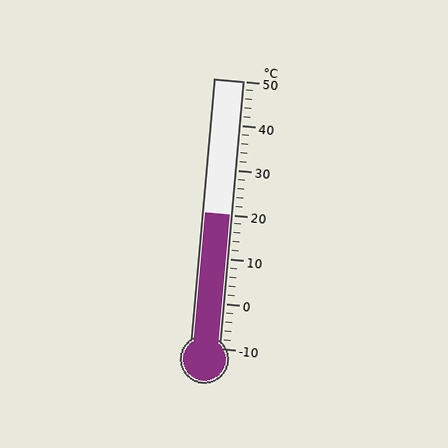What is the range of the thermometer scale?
The thermometer scale ranges from -10°C to 50°C.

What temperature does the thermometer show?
The thermometer shows approximately 20°C.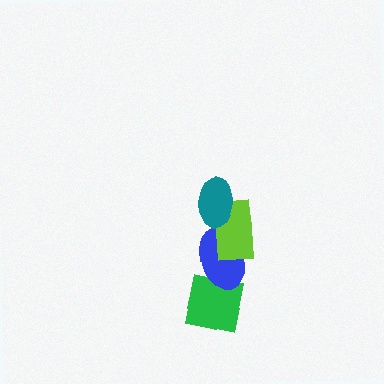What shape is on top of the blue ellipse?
The lime rectangle is on top of the blue ellipse.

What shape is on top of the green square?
The blue ellipse is on top of the green square.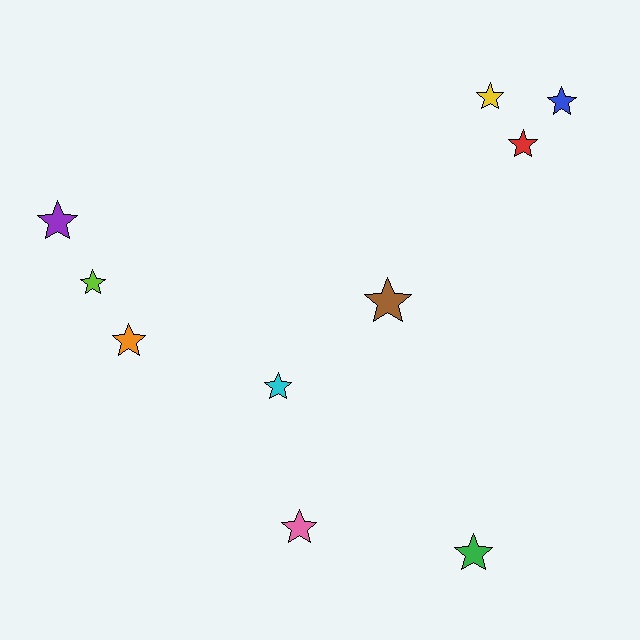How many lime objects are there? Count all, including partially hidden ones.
There is 1 lime object.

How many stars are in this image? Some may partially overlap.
There are 10 stars.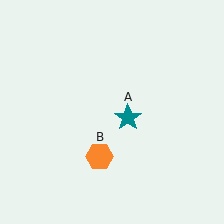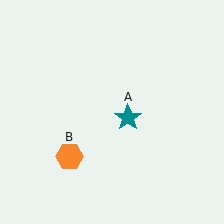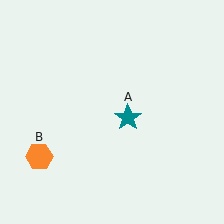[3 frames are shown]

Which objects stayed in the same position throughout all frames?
Teal star (object A) remained stationary.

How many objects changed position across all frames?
1 object changed position: orange hexagon (object B).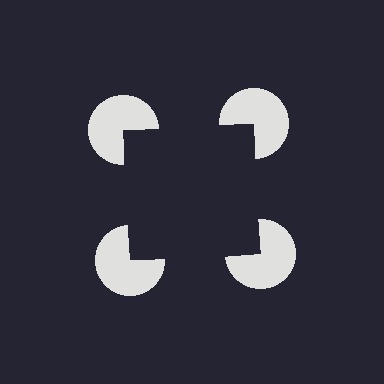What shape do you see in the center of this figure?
An illusory square — its edges are inferred from the aligned wedge cuts in the pac-man discs, not physically drawn.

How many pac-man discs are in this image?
There are 4 — one at each vertex of the illusory square.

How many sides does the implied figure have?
4 sides.